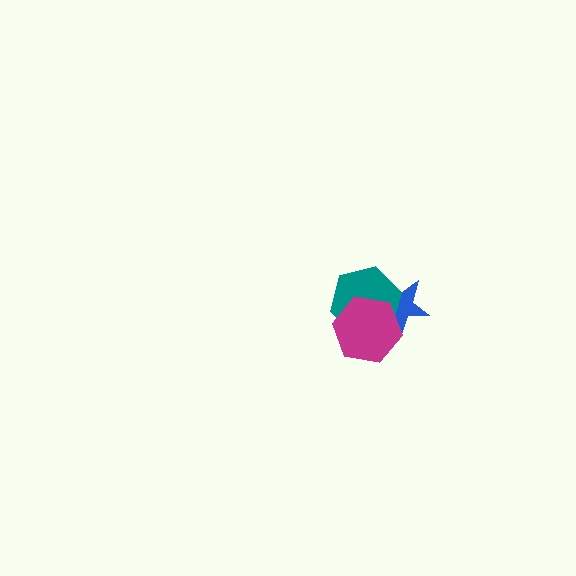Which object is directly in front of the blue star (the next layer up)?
The teal hexagon is directly in front of the blue star.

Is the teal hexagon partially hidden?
Yes, it is partially covered by another shape.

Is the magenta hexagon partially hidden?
No, no other shape covers it.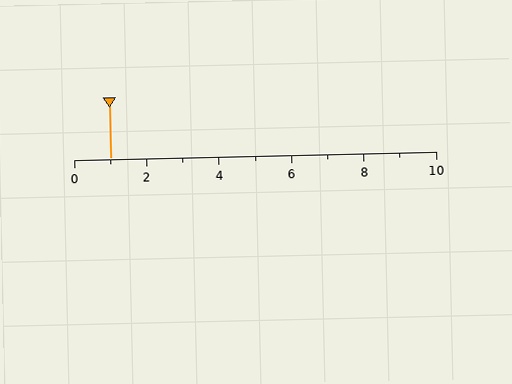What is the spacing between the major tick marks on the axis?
The major ticks are spaced 2 apart.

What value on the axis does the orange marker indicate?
The marker indicates approximately 1.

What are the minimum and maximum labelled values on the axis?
The axis runs from 0 to 10.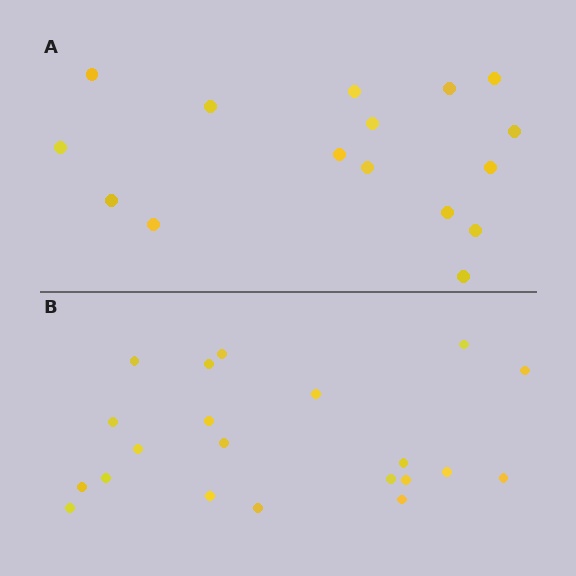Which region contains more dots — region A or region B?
Region B (the bottom region) has more dots.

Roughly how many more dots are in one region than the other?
Region B has about 5 more dots than region A.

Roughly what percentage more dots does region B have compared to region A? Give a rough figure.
About 30% more.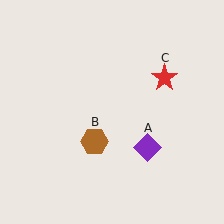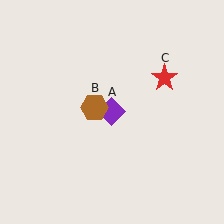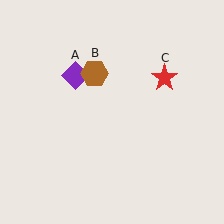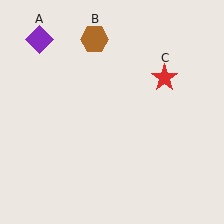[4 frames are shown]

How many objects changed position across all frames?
2 objects changed position: purple diamond (object A), brown hexagon (object B).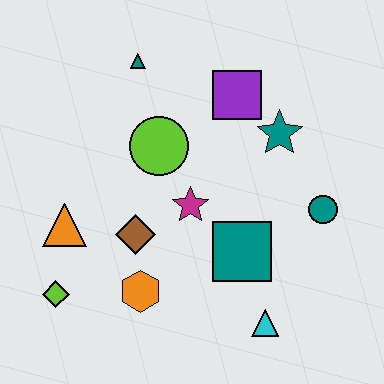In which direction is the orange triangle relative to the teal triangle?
The orange triangle is below the teal triangle.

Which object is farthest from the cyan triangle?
The teal triangle is farthest from the cyan triangle.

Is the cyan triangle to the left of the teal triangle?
No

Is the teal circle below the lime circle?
Yes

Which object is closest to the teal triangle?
The lime circle is closest to the teal triangle.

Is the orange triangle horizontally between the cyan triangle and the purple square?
No